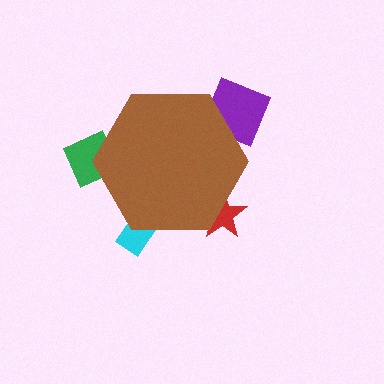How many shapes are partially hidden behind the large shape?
4 shapes are partially hidden.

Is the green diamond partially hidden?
Yes, the green diamond is partially hidden behind the brown hexagon.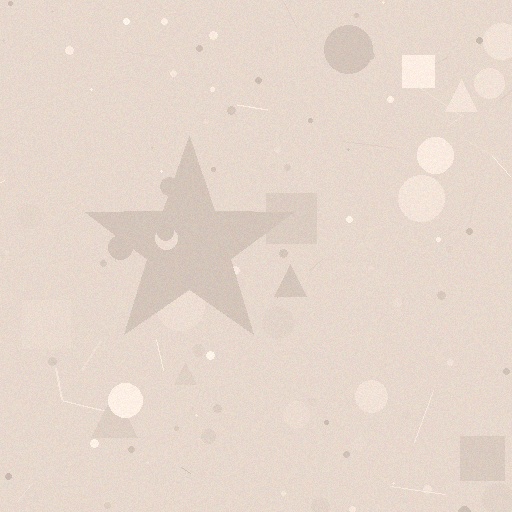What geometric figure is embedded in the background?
A star is embedded in the background.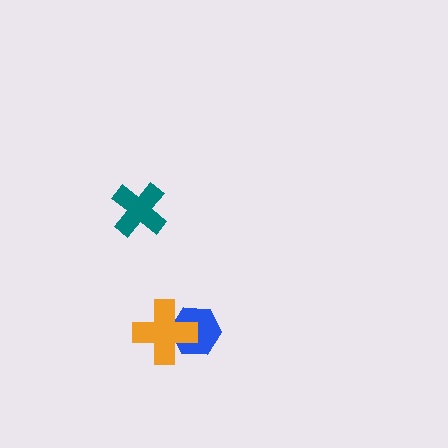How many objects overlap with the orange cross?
1 object overlaps with the orange cross.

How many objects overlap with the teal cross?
0 objects overlap with the teal cross.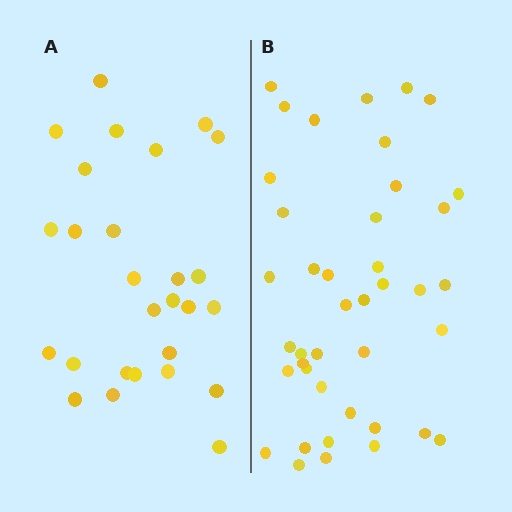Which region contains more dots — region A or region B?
Region B (the right region) has more dots.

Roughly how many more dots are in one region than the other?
Region B has approximately 15 more dots than region A.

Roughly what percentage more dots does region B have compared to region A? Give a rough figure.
About 50% more.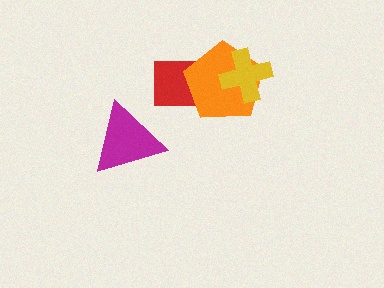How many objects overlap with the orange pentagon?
2 objects overlap with the orange pentagon.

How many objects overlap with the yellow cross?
2 objects overlap with the yellow cross.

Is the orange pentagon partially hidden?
Yes, it is partially covered by another shape.